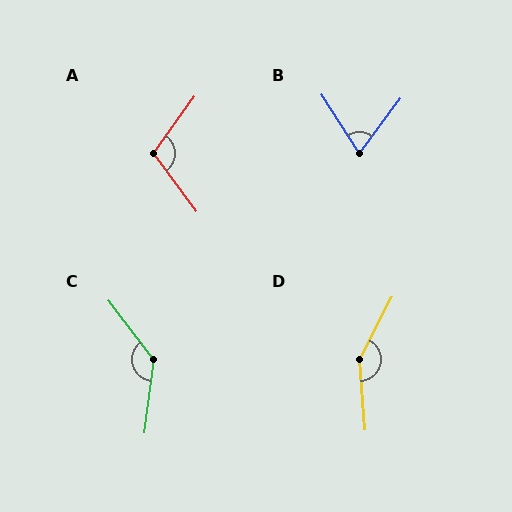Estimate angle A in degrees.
Approximately 107 degrees.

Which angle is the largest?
D, at approximately 148 degrees.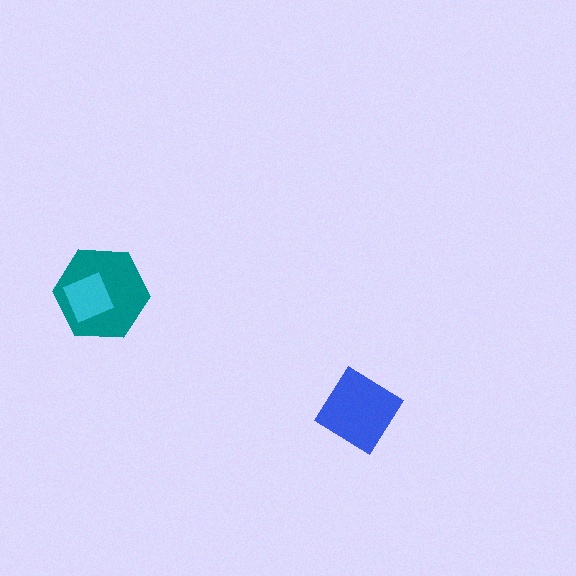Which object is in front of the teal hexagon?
The cyan diamond is in front of the teal hexagon.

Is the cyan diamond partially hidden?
No, no other shape covers it.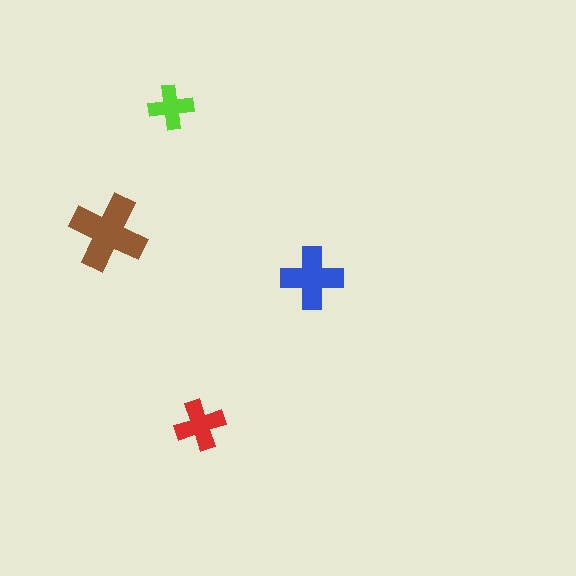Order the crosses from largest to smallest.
the brown one, the blue one, the red one, the lime one.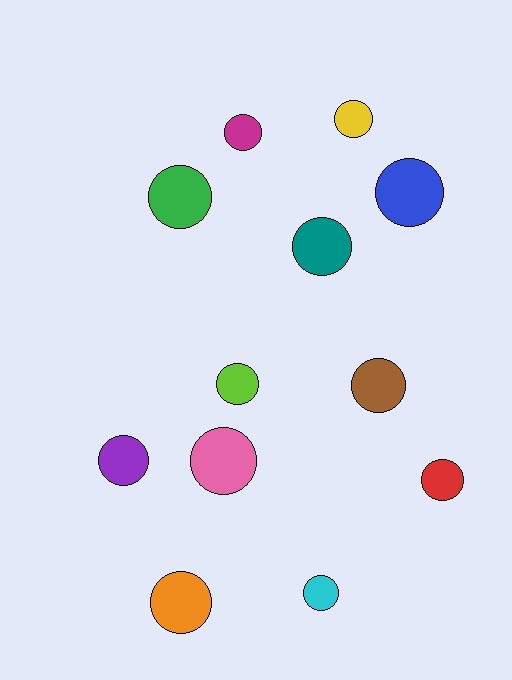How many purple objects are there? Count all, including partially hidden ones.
There is 1 purple object.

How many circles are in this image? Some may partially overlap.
There are 12 circles.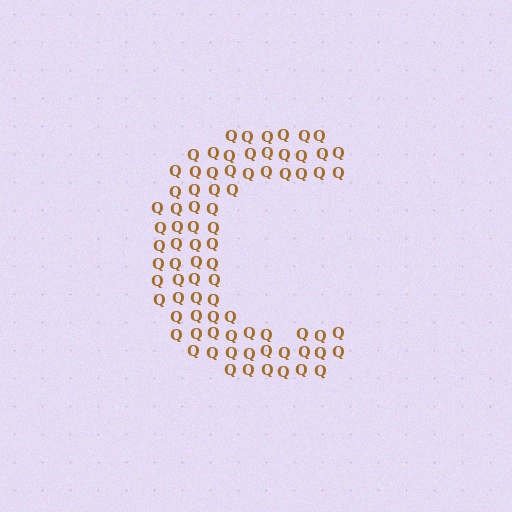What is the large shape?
The large shape is the letter C.